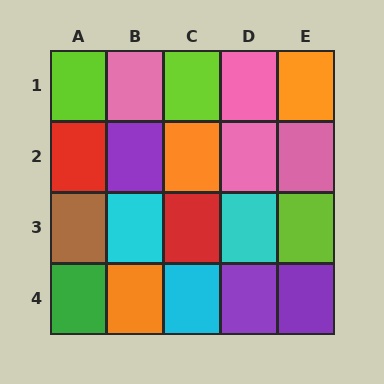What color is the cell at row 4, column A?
Green.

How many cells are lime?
3 cells are lime.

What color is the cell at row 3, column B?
Cyan.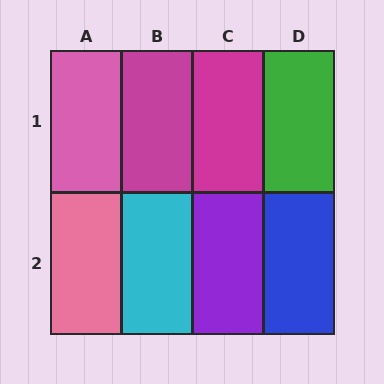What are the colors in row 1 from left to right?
Pink, magenta, magenta, green.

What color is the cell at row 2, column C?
Purple.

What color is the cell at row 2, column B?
Cyan.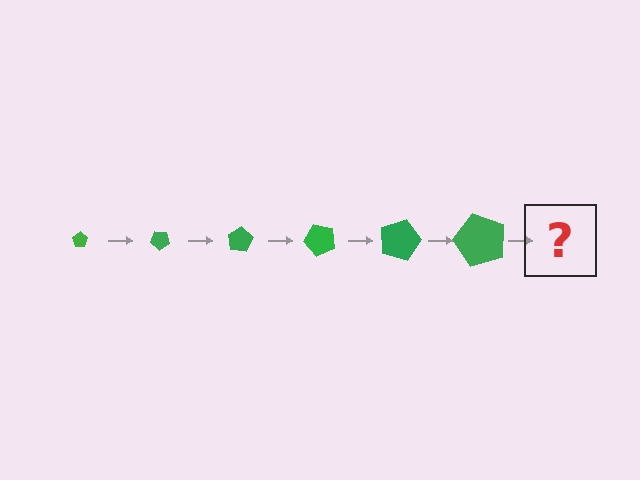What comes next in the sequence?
The next element should be a pentagon, larger than the previous one and rotated 240 degrees from the start.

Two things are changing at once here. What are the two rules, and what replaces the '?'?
The two rules are that the pentagon grows larger each step and it rotates 40 degrees each step. The '?' should be a pentagon, larger than the previous one and rotated 240 degrees from the start.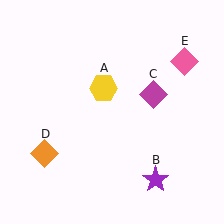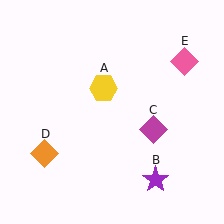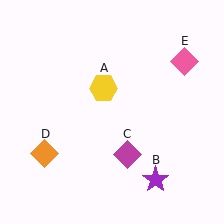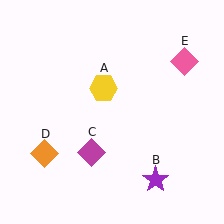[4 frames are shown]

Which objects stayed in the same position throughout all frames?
Yellow hexagon (object A) and purple star (object B) and orange diamond (object D) and pink diamond (object E) remained stationary.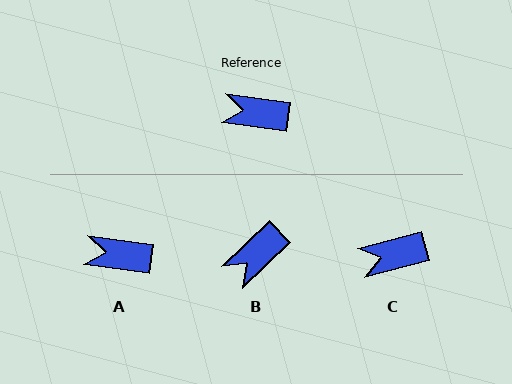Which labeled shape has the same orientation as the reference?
A.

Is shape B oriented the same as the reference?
No, it is off by about 51 degrees.